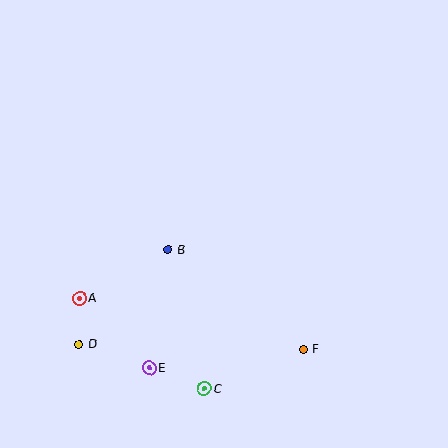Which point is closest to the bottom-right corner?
Point F is closest to the bottom-right corner.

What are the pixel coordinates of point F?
Point F is at (304, 349).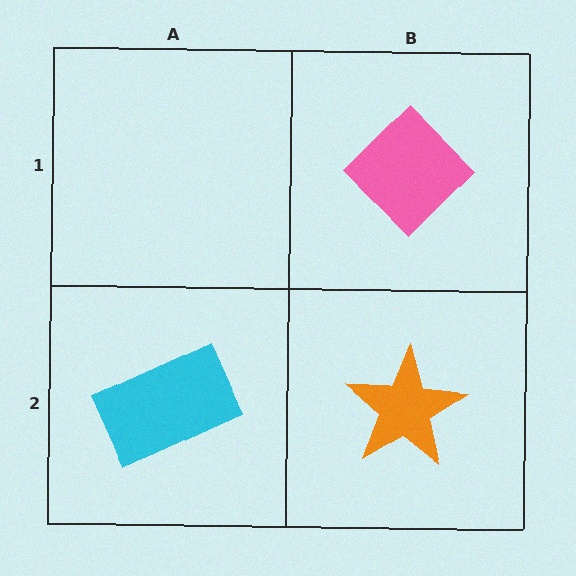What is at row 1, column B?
A pink diamond.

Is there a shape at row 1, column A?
No, that cell is empty.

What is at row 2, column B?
An orange star.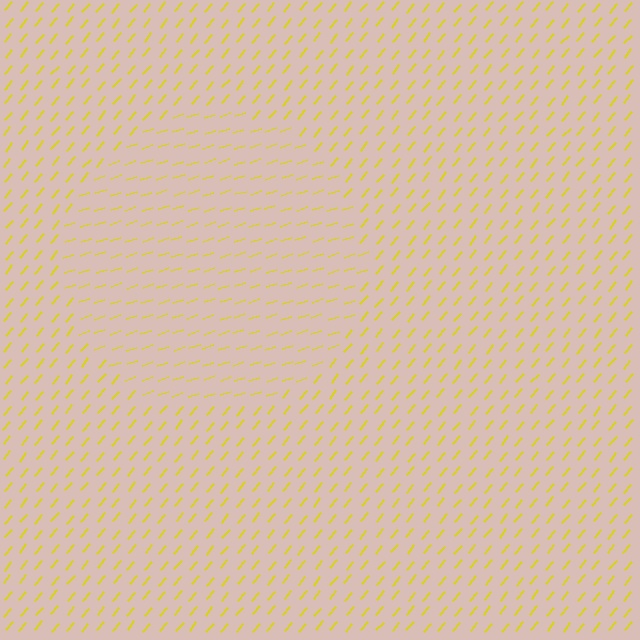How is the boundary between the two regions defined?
The boundary is defined purely by a change in line orientation (approximately 31 degrees difference). All lines are the same color and thickness.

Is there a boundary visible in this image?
Yes, there is a texture boundary formed by a change in line orientation.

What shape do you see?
I see a circle.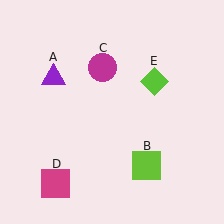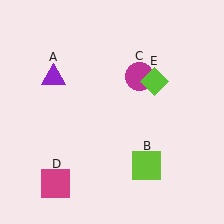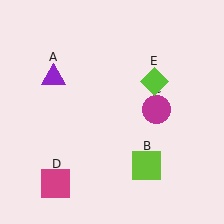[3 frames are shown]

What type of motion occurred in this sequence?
The magenta circle (object C) rotated clockwise around the center of the scene.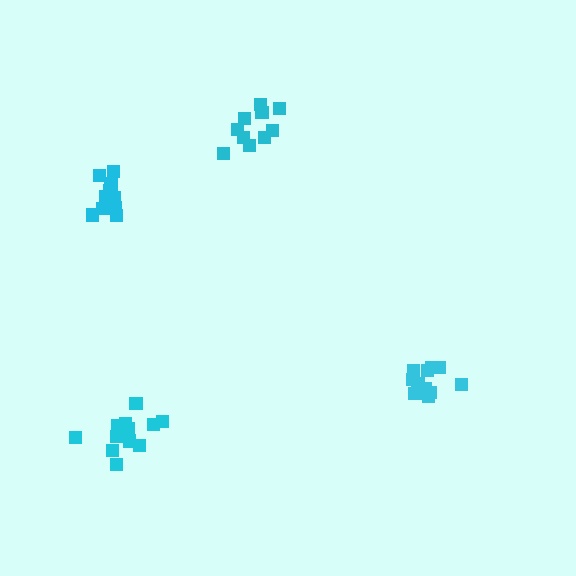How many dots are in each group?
Group 1: 12 dots, Group 2: 12 dots, Group 3: 10 dots, Group 4: 12 dots (46 total).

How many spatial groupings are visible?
There are 4 spatial groupings.